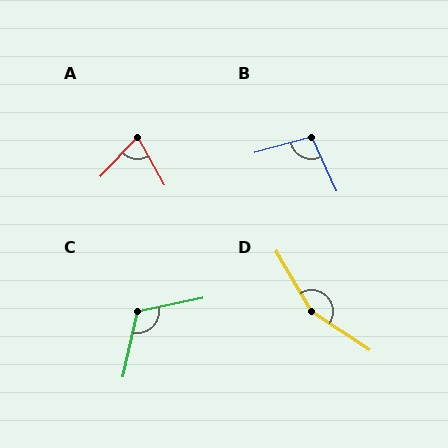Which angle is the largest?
D, at approximately 154 degrees.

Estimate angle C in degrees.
Approximately 114 degrees.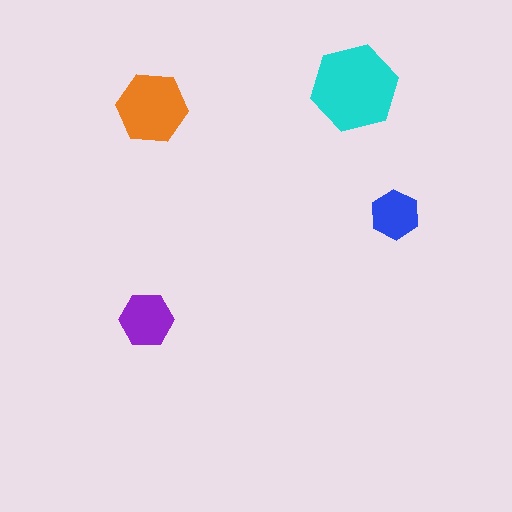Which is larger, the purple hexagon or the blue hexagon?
The purple one.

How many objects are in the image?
There are 4 objects in the image.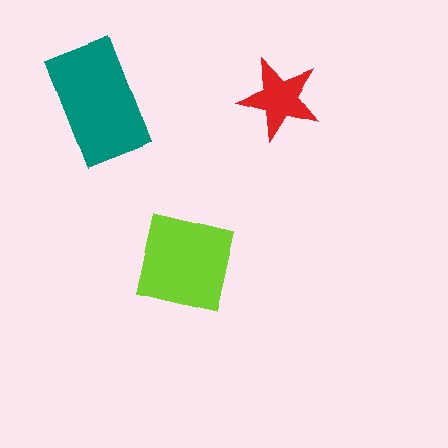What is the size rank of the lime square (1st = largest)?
2nd.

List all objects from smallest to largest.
The red star, the lime square, the teal rectangle.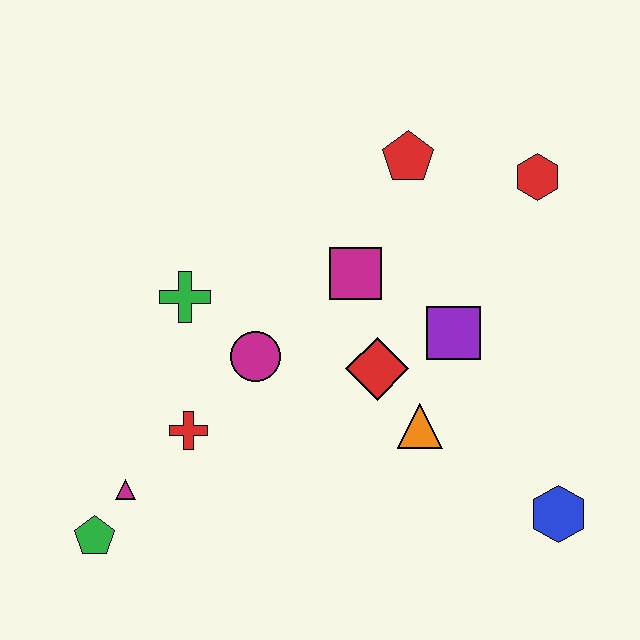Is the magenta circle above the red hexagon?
No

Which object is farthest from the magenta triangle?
The red hexagon is farthest from the magenta triangle.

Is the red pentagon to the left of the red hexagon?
Yes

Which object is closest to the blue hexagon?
The orange triangle is closest to the blue hexagon.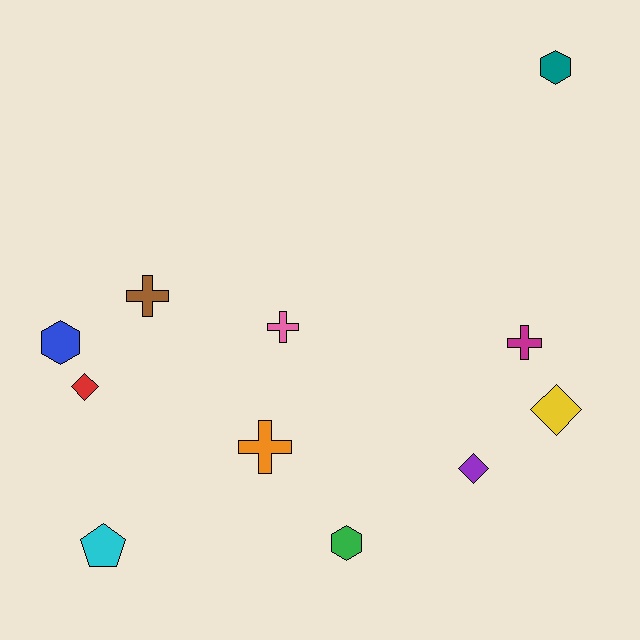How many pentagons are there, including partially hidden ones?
There is 1 pentagon.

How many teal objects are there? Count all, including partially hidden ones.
There is 1 teal object.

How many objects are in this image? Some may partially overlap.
There are 11 objects.